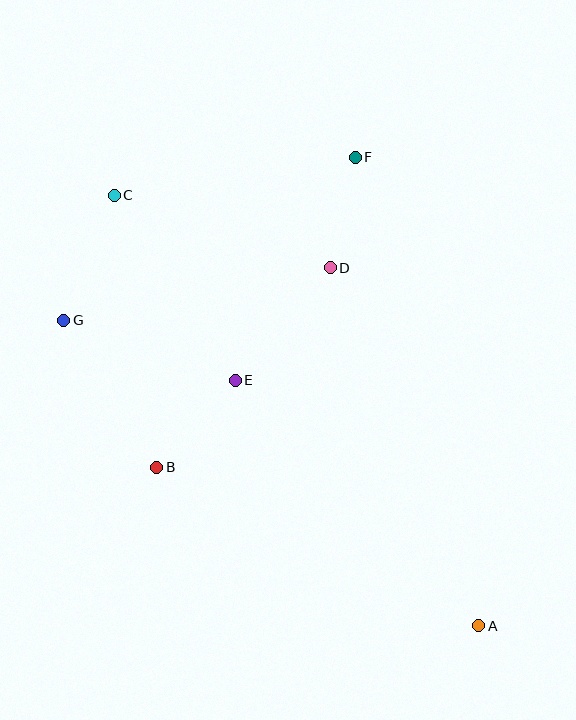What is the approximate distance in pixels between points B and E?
The distance between B and E is approximately 117 pixels.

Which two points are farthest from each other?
Points A and C are farthest from each other.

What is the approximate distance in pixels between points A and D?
The distance between A and D is approximately 387 pixels.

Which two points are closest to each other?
Points D and F are closest to each other.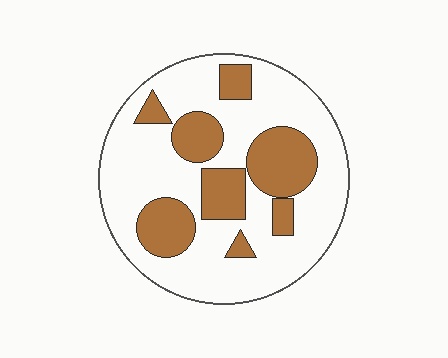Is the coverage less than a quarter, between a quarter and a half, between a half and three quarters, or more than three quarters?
Between a quarter and a half.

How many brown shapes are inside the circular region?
8.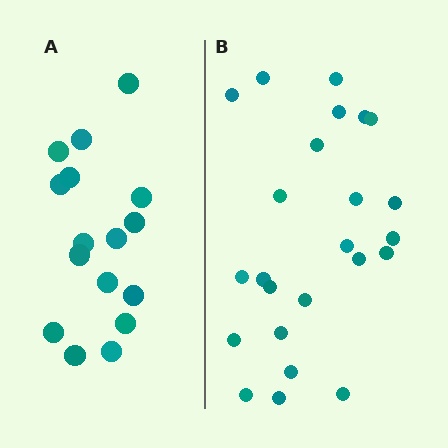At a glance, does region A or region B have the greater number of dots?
Region B (the right region) has more dots.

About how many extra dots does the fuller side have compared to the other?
Region B has roughly 8 or so more dots than region A.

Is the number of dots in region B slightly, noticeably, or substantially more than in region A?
Region B has substantially more. The ratio is roughly 1.5 to 1.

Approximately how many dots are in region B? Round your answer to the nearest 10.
About 20 dots. (The exact count is 24, which rounds to 20.)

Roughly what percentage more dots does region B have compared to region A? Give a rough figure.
About 50% more.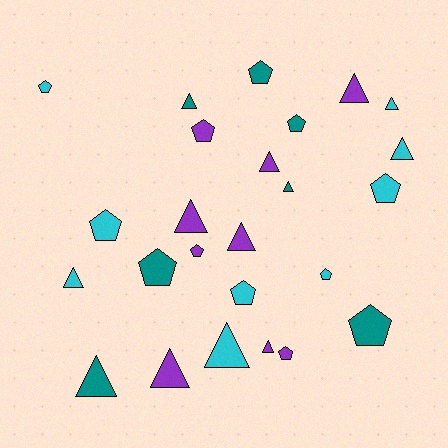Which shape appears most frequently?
Triangle, with 13 objects.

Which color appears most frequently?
Purple, with 9 objects.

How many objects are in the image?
There are 25 objects.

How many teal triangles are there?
There are 3 teal triangles.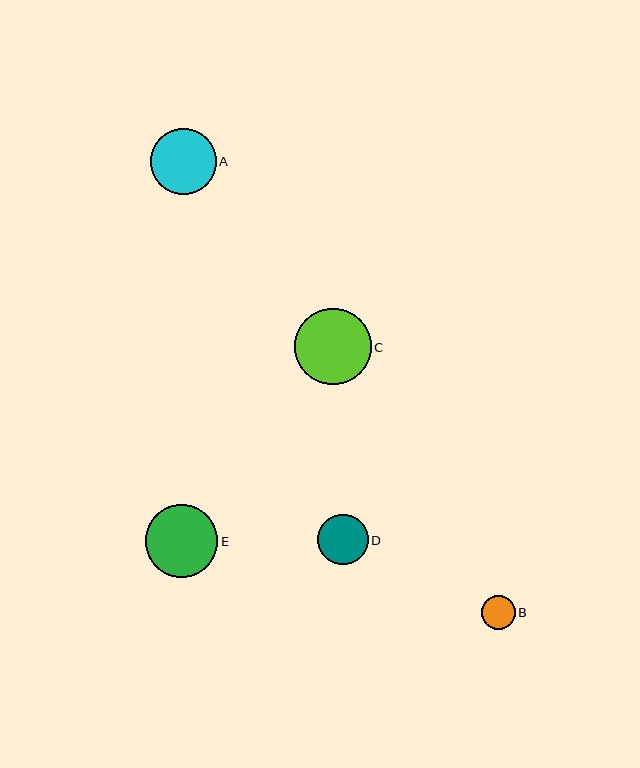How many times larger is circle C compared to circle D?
Circle C is approximately 1.5 times the size of circle D.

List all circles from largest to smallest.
From largest to smallest: C, E, A, D, B.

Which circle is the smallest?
Circle B is the smallest with a size of approximately 34 pixels.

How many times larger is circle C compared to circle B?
Circle C is approximately 2.2 times the size of circle B.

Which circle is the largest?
Circle C is the largest with a size of approximately 77 pixels.